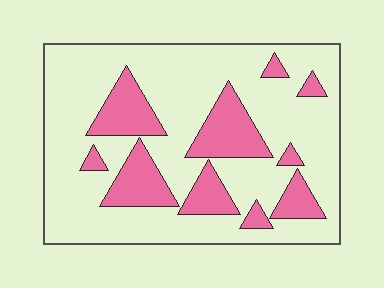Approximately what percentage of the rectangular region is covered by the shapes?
Approximately 25%.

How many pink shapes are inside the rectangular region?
10.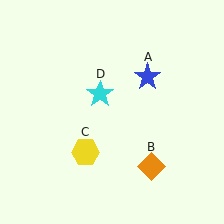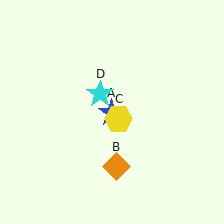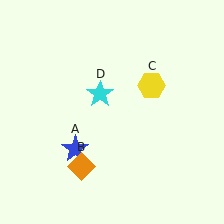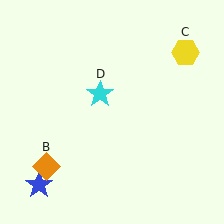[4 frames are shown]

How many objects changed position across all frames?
3 objects changed position: blue star (object A), orange diamond (object B), yellow hexagon (object C).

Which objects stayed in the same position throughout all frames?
Cyan star (object D) remained stationary.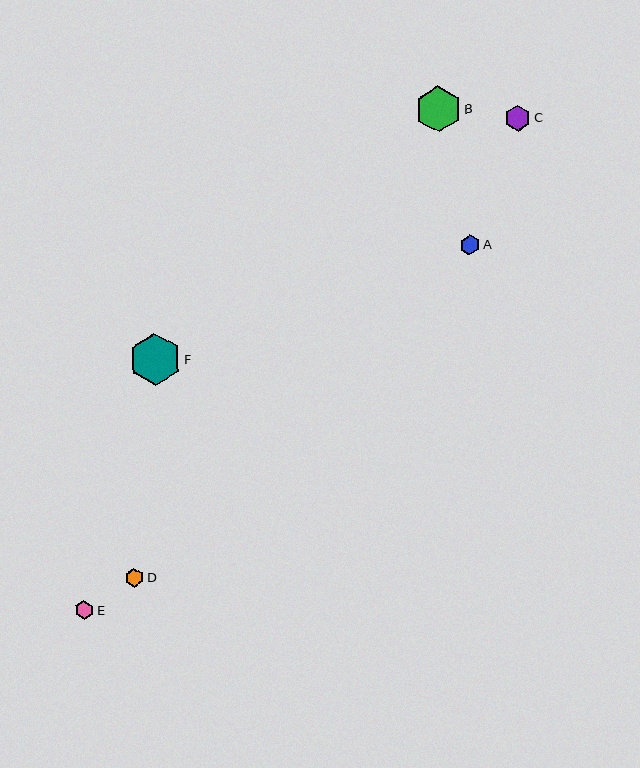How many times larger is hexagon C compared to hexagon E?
Hexagon C is approximately 1.4 times the size of hexagon E.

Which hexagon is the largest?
Hexagon F is the largest with a size of approximately 52 pixels.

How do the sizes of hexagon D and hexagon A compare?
Hexagon D and hexagon A are approximately the same size.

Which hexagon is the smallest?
Hexagon E is the smallest with a size of approximately 19 pixels.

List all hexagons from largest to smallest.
From largest to smallest: F, B, C, D, A, E.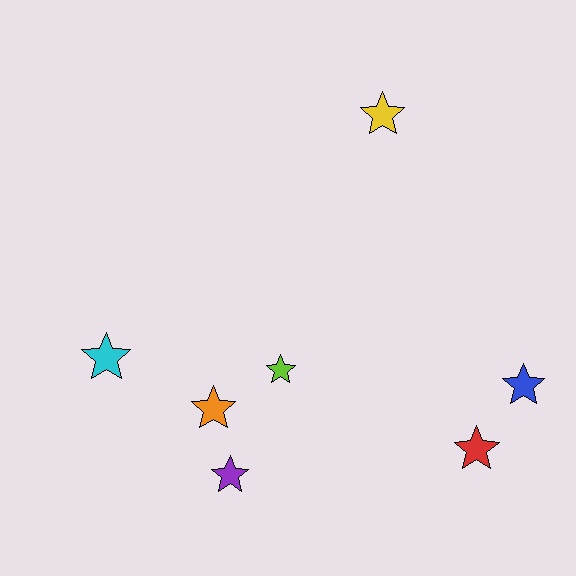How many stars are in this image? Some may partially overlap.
There are 7 stars.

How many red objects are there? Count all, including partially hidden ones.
There is 1 red object.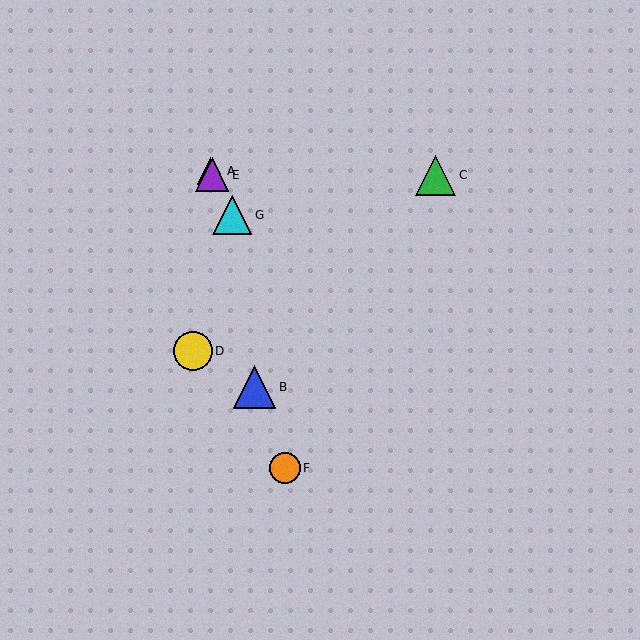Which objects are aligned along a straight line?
Objects A, E, G are aligned along a straight line.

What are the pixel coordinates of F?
Object F is at (285, 468).